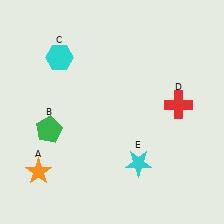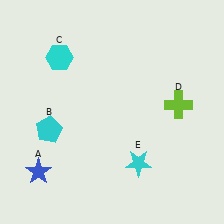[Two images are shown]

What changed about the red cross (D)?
In Image 1, D is red. In Image 2, it changed to lime.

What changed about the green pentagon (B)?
In Image 1, B is green. In Image 2, it changed to cyan.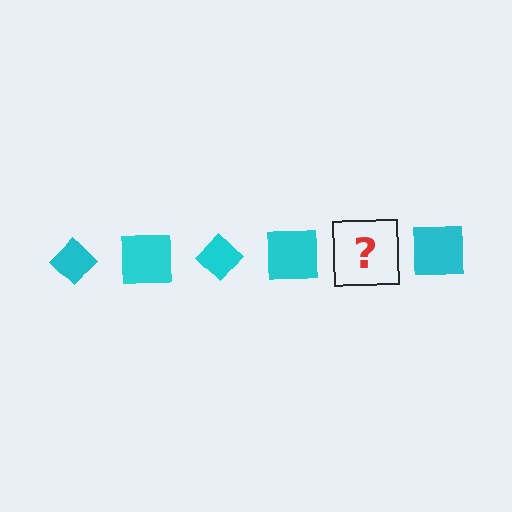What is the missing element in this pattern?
The missing element is a cyan diamond.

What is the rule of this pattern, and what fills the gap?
The rule is that the pattern cycles through diamond, square shapes in cyan. The gap should be filled with a cyan diamond.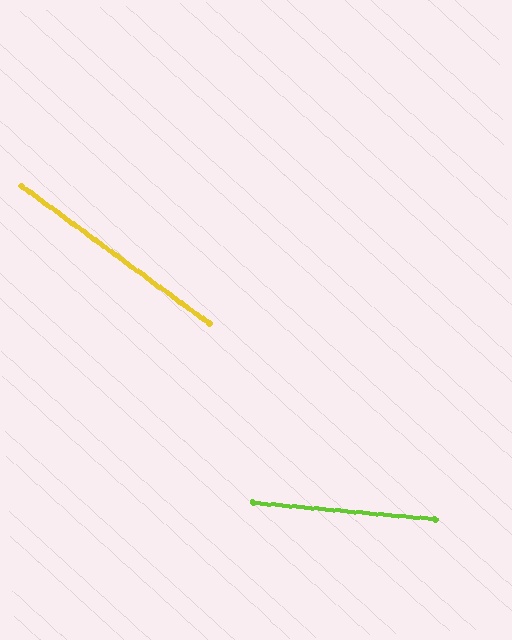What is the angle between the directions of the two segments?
Approximately 31 degrees.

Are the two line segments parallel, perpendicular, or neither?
Neither parallel nor perpendicular — they differ by about 31°.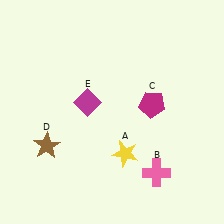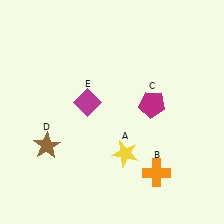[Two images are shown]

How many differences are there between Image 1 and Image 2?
There is 1 difference between the two images.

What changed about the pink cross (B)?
In Image 1, B is pink. In Image 2, it changed to orange.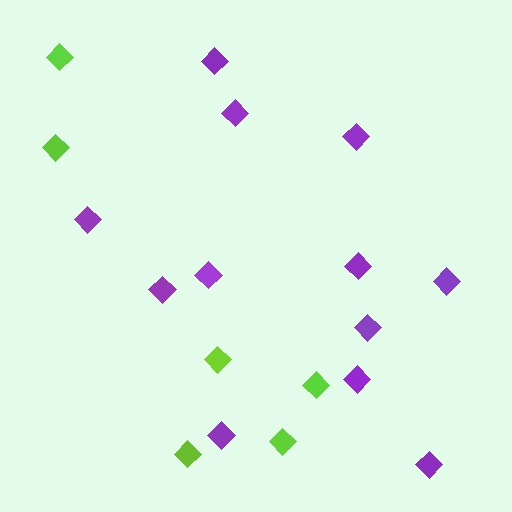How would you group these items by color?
There are 2 groups: one group of lime diamonds (6) and one group of purple diamonds (12).